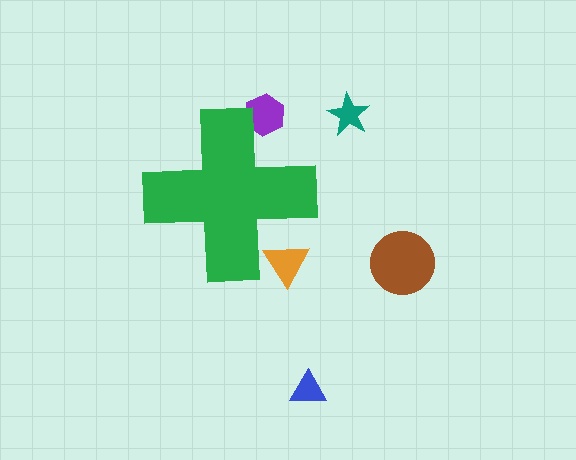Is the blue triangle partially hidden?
No, the blue triangle is fully visible.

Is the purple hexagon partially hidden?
Yes, the purple hexagon is partially hidden behind the green cross.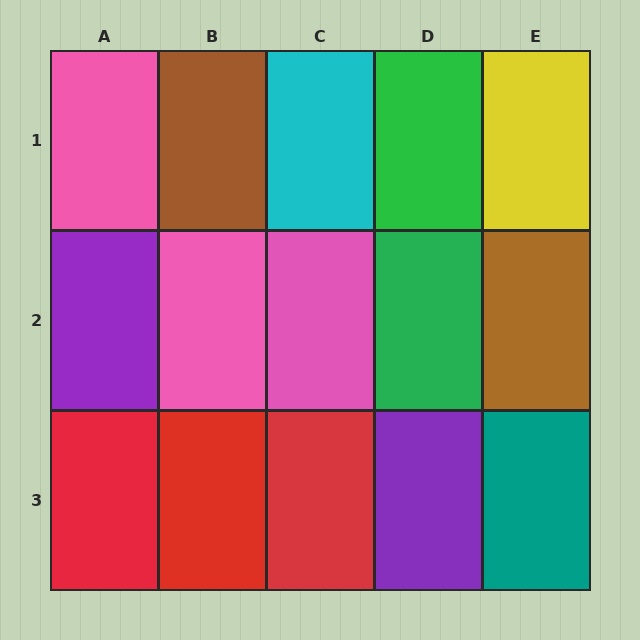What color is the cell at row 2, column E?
Brown.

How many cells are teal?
1 cell is teal.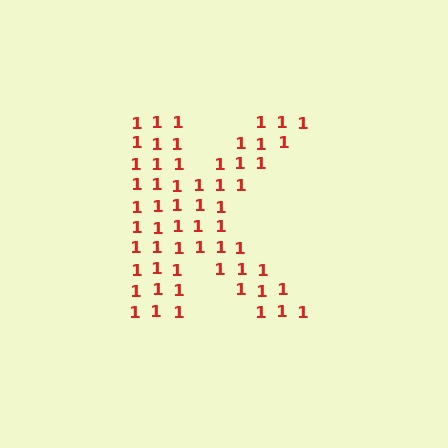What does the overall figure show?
The overall figure shows the letter K.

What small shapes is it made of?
It is made of small digit 1's.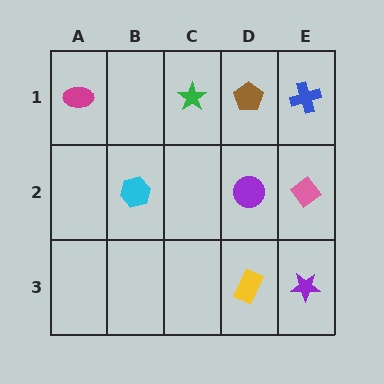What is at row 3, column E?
A purple star.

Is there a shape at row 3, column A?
No, that cell is empty.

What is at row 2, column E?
A pink diamond.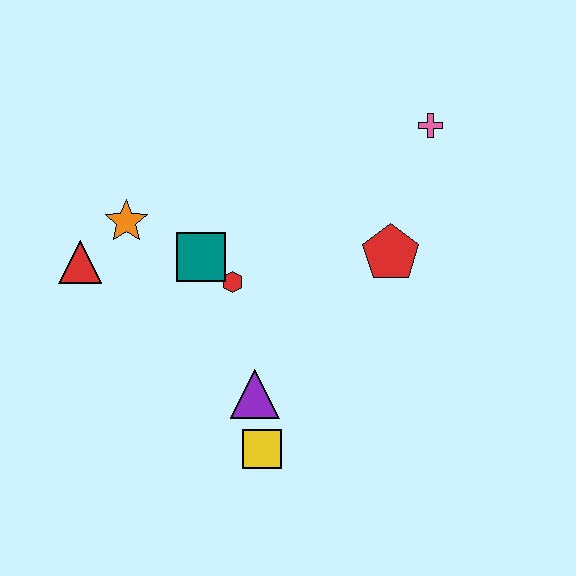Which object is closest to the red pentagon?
The pink cross is closest to the red pentagon.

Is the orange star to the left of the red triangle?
No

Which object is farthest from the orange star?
The pink cross is farthest from the orange star.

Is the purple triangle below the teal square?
Yes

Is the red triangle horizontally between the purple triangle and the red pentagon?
No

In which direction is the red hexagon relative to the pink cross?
The red hexagon is to the left of the pink cross.